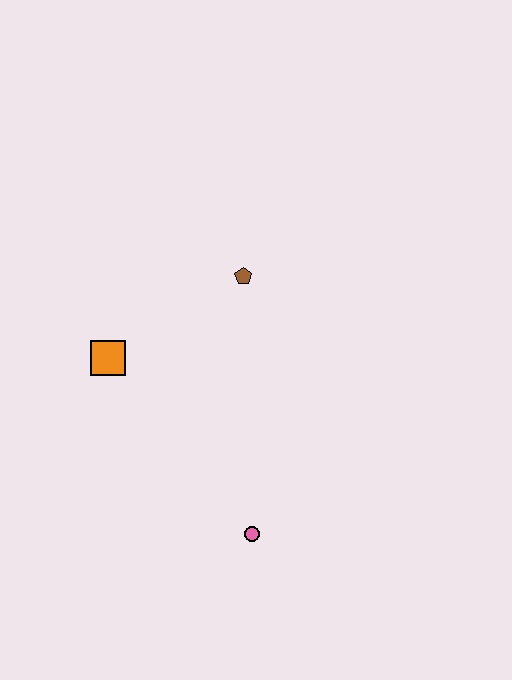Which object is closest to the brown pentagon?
The orange square is closest to the brown pentagon.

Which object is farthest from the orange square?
The pink circle is farthest from the orange square.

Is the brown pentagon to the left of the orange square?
No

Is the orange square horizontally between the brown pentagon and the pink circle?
No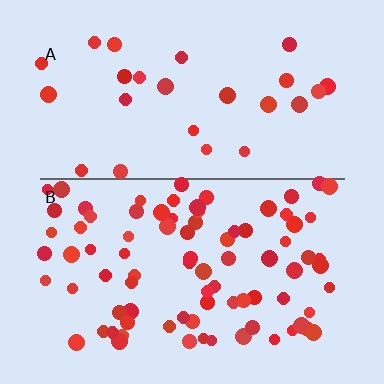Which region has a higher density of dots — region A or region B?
B (the bottom).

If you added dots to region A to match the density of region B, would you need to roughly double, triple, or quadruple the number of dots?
Approximately triple.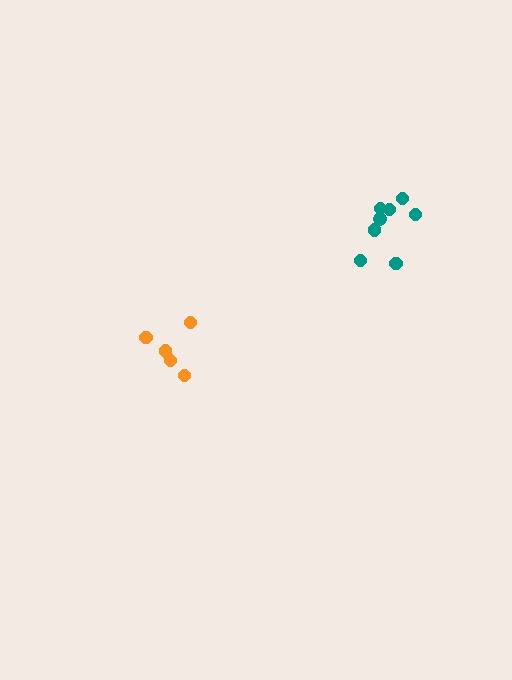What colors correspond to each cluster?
The clusters are colored: teal, orange.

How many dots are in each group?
Group 1: 8 dots, Group 2: 5 dots (13 total).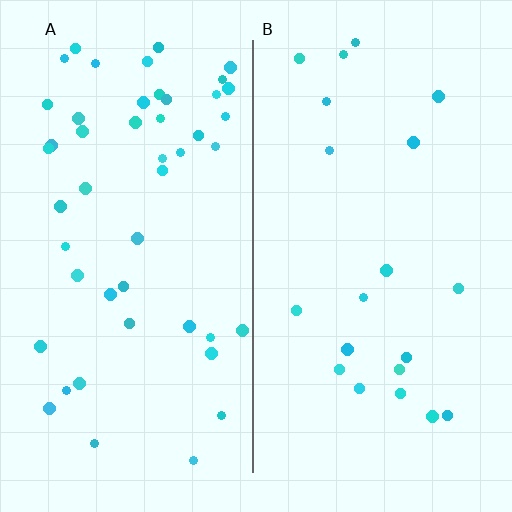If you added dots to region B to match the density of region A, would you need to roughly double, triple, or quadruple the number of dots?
Approximately double.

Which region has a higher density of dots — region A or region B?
A (the left).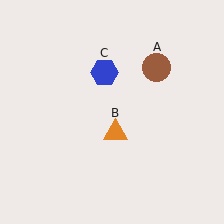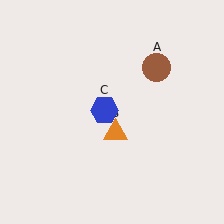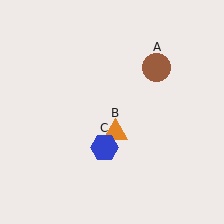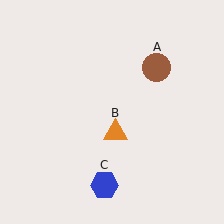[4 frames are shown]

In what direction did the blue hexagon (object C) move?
The blue hexagon (object C) moved down.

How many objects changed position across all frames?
1 object changed position: blue hexagon (object C).